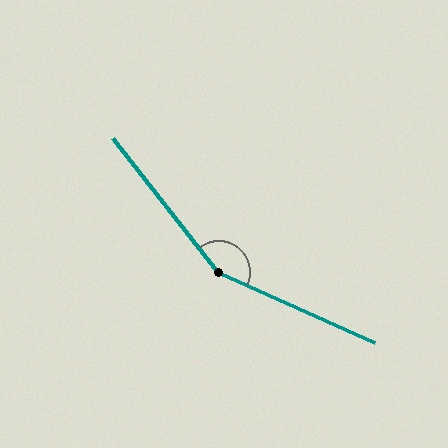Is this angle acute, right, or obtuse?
It is obtuse.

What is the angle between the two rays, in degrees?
Approximately 152 degrees.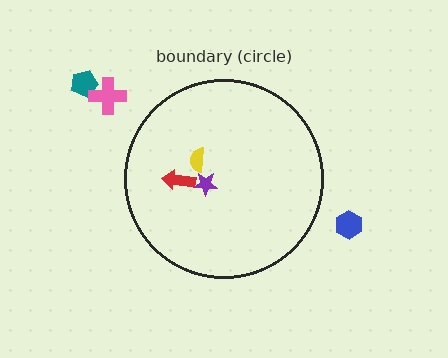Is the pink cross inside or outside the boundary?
Outside.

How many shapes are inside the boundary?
3 inside, 3 outside.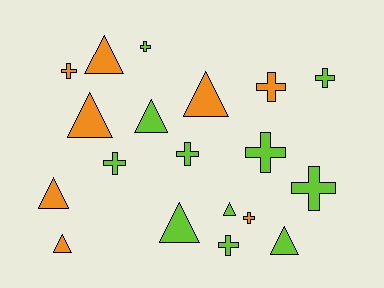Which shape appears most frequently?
Cross, with 10 objects.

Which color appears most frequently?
Lime, with 11 objects.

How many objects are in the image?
There are 19 objects.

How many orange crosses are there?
There are 3 orange crosses.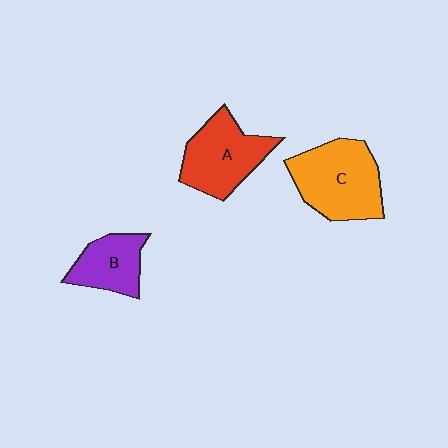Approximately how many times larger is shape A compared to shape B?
Approximately 1.4 times.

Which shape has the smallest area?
Shape B (purple).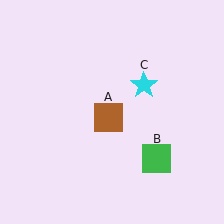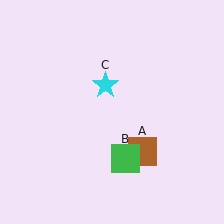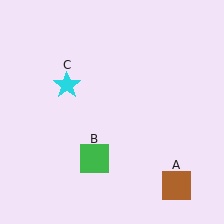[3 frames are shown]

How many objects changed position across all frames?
3 objects changed position: brown square (object A), green square (object B), cyan star (object C).